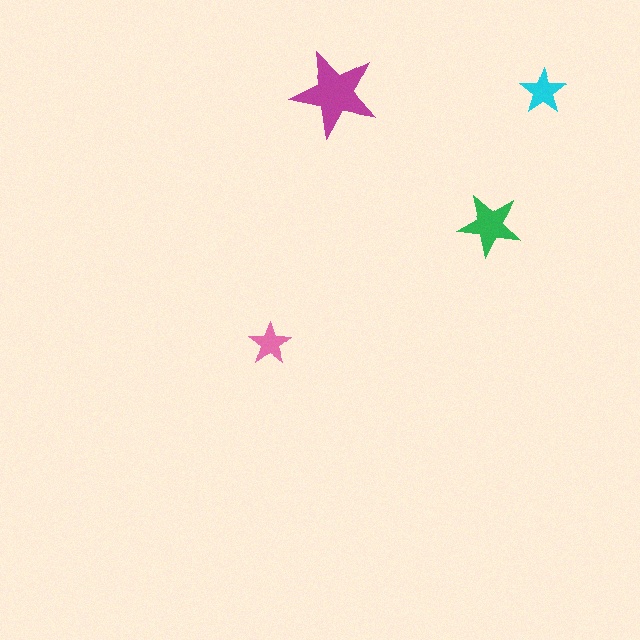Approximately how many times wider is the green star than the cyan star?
About 1.5 times wider.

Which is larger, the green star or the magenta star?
The magenta one.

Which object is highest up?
The cyan star is topmost.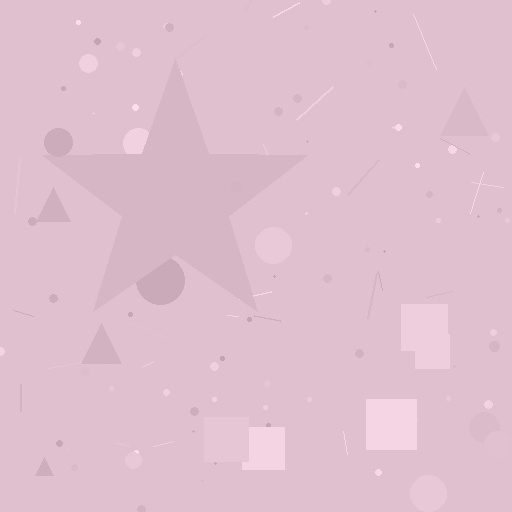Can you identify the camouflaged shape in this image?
The camouflaged shape is a star.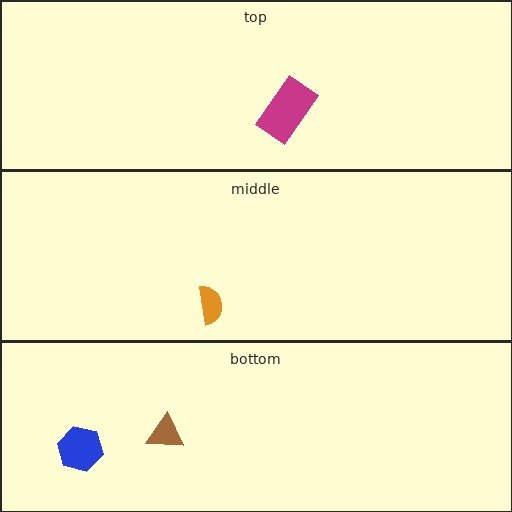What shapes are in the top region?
The magenta rectangle.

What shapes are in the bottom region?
The blue hexagon, the brown triangle.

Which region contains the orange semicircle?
The middle region.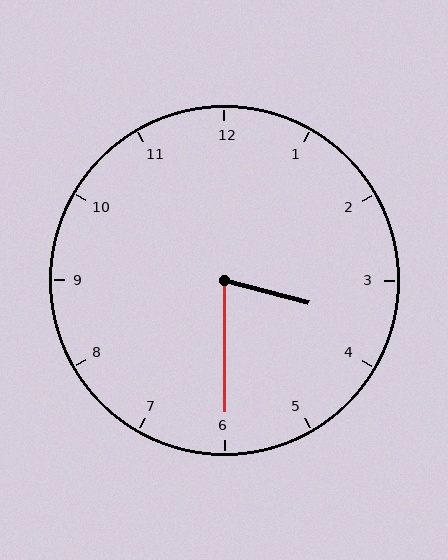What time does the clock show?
3:30.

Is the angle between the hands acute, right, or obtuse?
It is acute.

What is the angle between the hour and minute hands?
Approximately 75 degrees.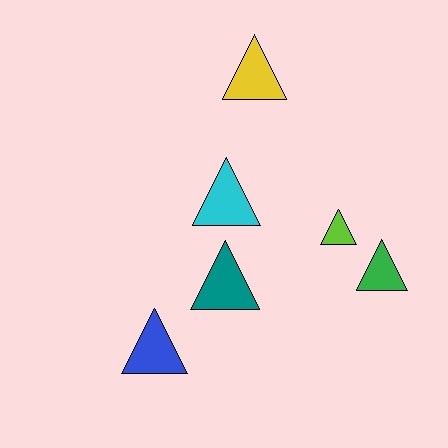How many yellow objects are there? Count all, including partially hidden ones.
There is 1 yellow object.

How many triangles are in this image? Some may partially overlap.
There are 6 triangles.